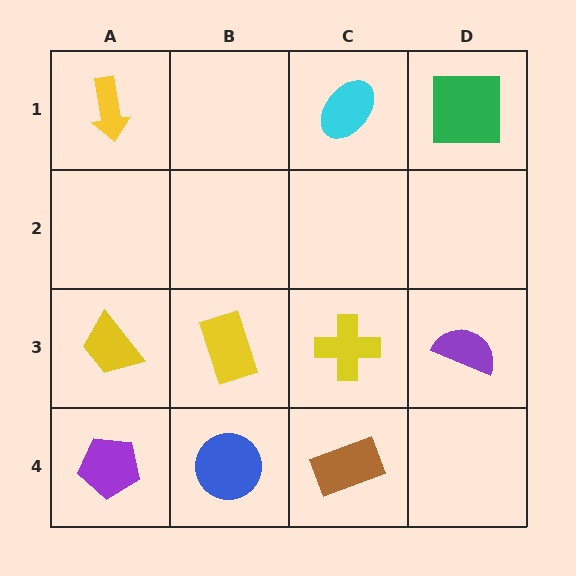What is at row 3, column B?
A yellow rectangle.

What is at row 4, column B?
A blue circle.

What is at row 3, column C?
A yellow cross.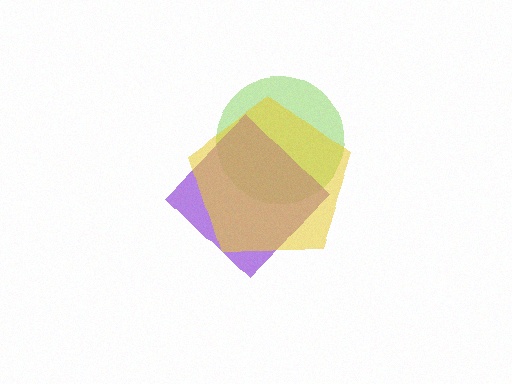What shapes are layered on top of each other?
The layered shapes are: a lime circle, a purple diamond, a yellow pentagon.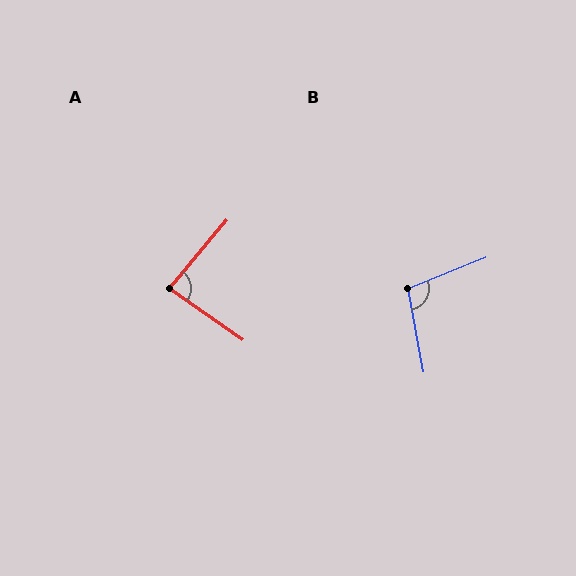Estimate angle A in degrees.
Approximately 85 degrees.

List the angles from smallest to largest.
A (85°), B (101°).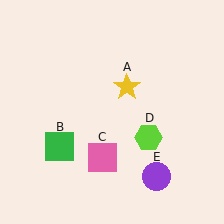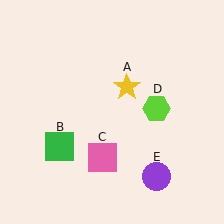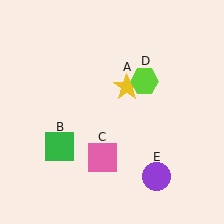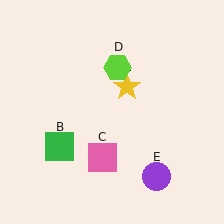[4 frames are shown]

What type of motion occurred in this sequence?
The lime hexagon (object D) rotated counterclockwise around the center of the scene.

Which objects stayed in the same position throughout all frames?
Yellow star (object A) and green square (object B) and pink square (object C) and purple circle (object E) remained stationary.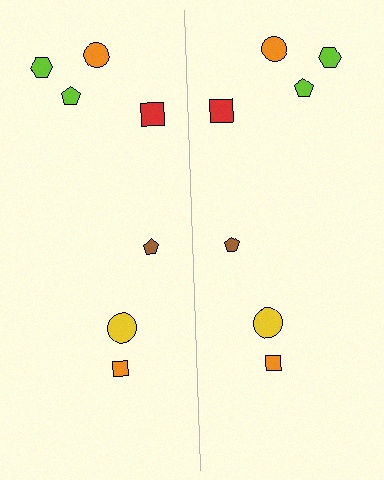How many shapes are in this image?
There are 14 shapes in this image.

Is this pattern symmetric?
Yes, this pattern has bilateral (reflection) symmetry.